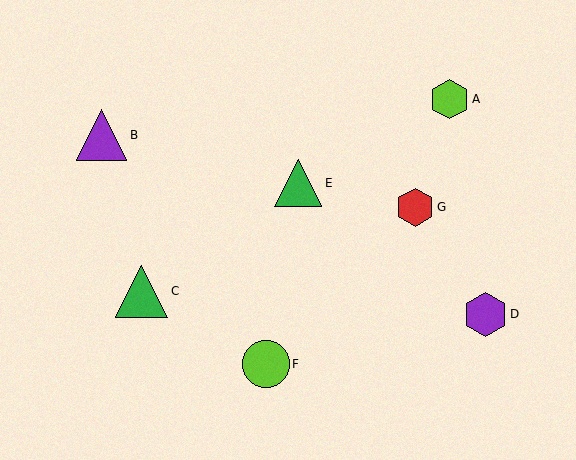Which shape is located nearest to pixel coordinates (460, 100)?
The lime hexagon (labeled A) at (450, 99) is nearest to that location.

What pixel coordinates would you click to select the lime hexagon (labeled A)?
Click at (450, 99) to select the lime hexagon A.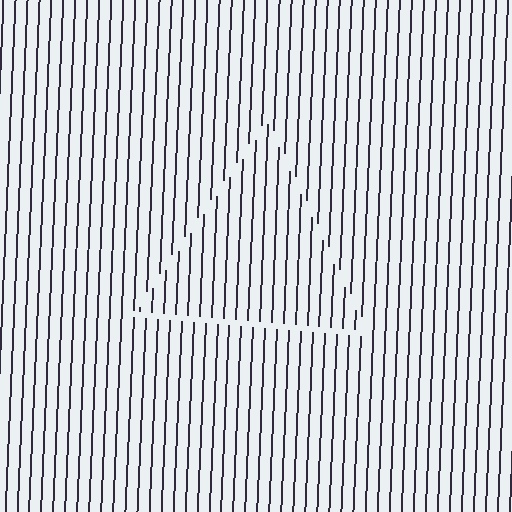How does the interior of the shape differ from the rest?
The interior of the shape contains the same grating, shifted by half a period — the contour is defined by the phase discontinuity where line-ends from the inner and outer gratings abut.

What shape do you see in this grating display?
An illusory triangle. The interior of the shape contains the same grating, shifted by half a period — the contour is defined by the phase discontinuity where line-ends from the inner and outer gratings abut.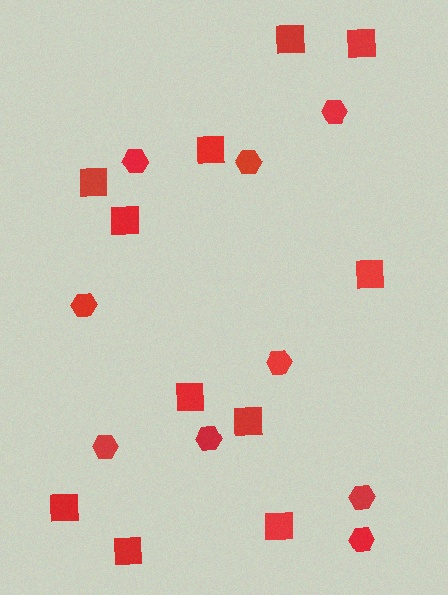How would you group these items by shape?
There are 2 groups: one group of hexagons (9) and one group of squares (11).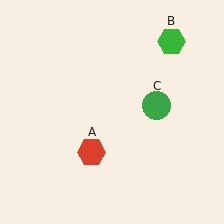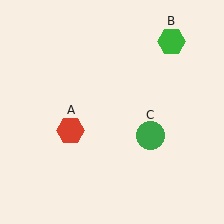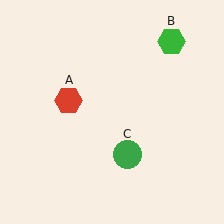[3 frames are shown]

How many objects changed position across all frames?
2 objects changed position: red hexagon (object A), green circle (object C).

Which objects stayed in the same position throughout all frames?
Green hexagon (object B) remained stationary.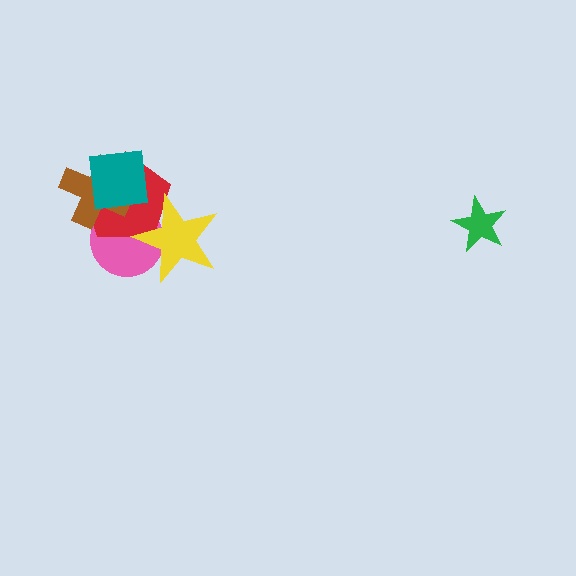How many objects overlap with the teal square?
2 objects overlap with the teal square.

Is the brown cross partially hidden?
Yes, it is partially covered by another shape.